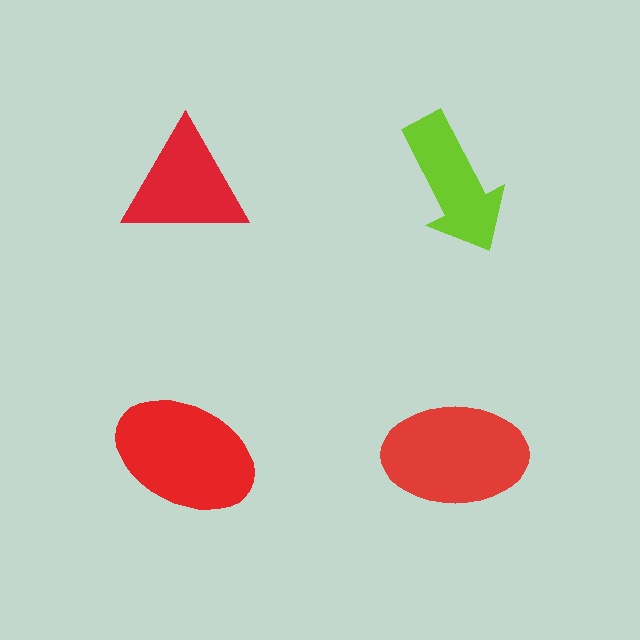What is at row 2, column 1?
A red ellipse.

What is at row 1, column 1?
A red triangle.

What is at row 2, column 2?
A red ellipse.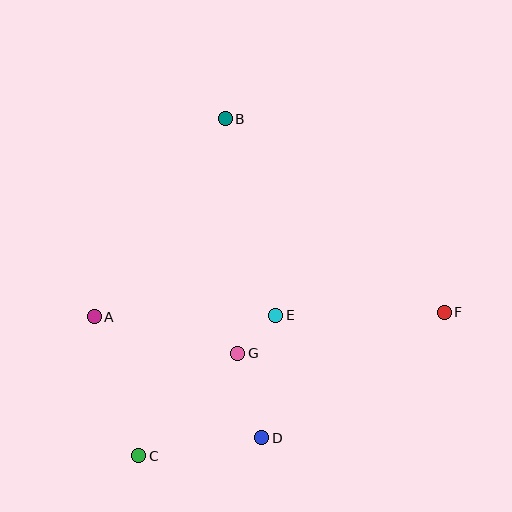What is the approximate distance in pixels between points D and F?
The distance between D and F is approximately 221 pixels.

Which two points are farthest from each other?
Points A and F are farthest from each other.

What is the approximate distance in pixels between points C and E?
The distance between C and E is approximately 196 pixels.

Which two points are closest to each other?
Points E and G are closest to each other.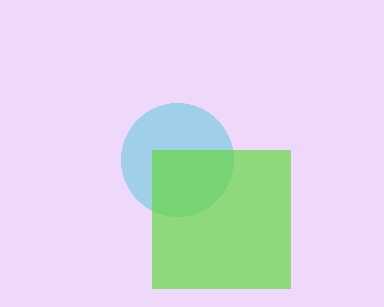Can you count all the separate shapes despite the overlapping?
Yes, there are 2 separate shapes.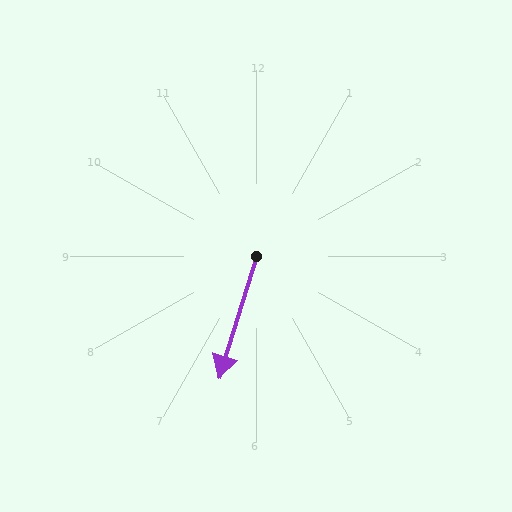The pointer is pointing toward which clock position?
Roughly 7 o'clock.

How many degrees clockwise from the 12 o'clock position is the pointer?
Approximately 197 degrees.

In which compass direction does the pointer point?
South.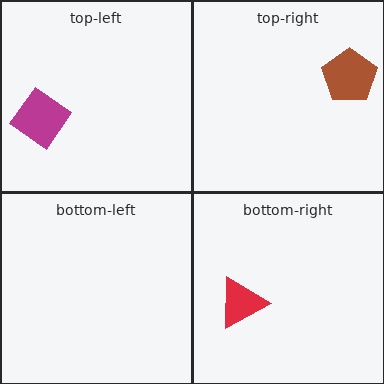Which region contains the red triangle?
The bottom-right region.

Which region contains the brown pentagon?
The top-right region.